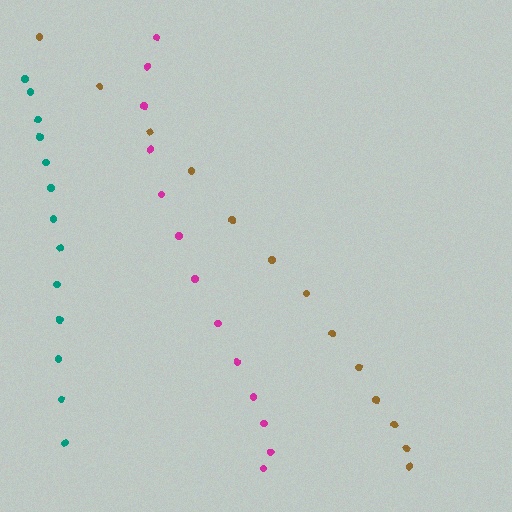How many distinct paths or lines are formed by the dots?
There are 3 distinct paths.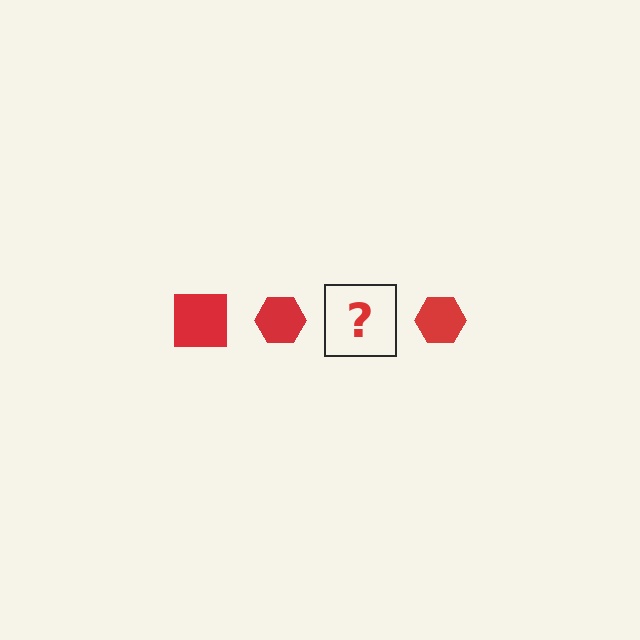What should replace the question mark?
The question mark should be replaced with a red square.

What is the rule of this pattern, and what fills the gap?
The rule is that the pattern cycles through square, hexagon shapes in red. The gap should be filled with a red square.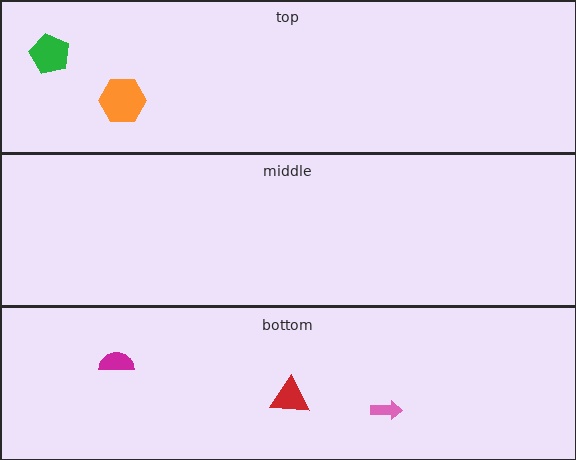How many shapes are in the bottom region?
3.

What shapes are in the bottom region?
The magenta semicircle, the red triangle, the pink arrow.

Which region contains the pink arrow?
The bottom region.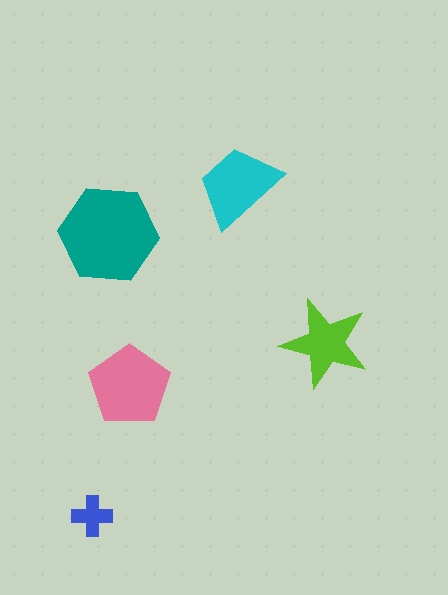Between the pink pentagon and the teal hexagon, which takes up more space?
The teal hexagon.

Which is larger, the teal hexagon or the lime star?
The teal hexagon.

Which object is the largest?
The teal hexagon.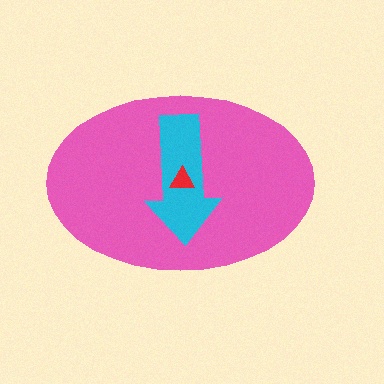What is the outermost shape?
The pink ellipse.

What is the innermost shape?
The red triangle.